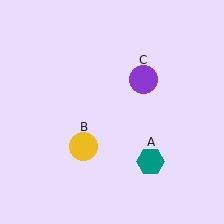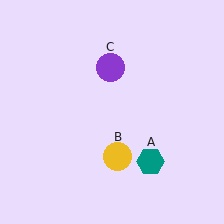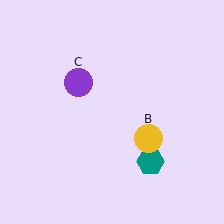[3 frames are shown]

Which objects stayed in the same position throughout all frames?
Teal hexagon (object A) remained stationary.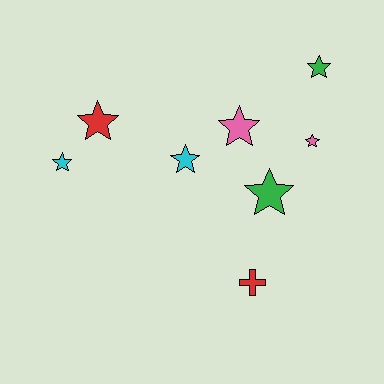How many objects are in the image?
There are 8 objects.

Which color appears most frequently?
Green, with 2 objects.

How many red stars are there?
There is 1 red star.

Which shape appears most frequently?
Star, with 7 objects.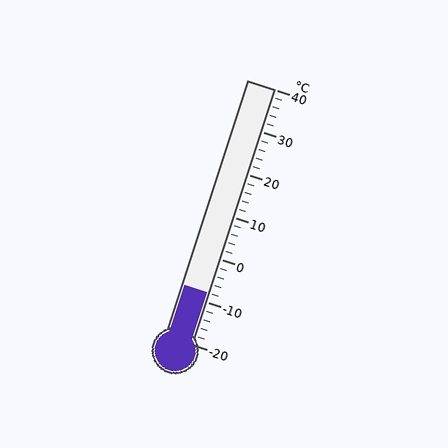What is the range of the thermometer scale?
The thermometer scale ranges from -20°C to 40°C.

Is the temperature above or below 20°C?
The temperature is below 20°C.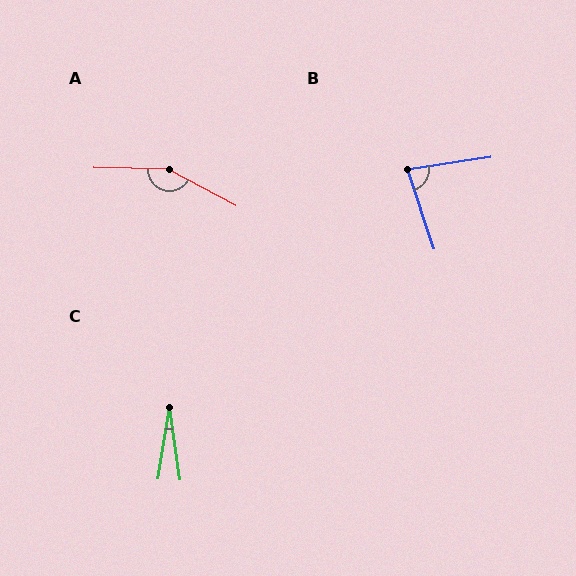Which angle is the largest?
A, at approximately 153 degrees.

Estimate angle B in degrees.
Approximately 80 degrees.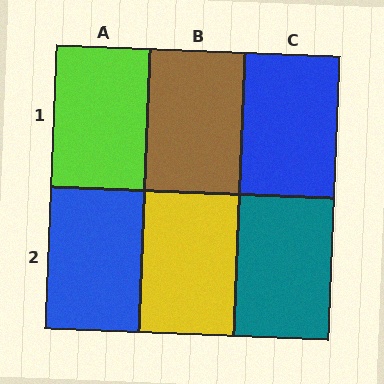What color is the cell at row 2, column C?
Teal.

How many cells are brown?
1 cell is brown.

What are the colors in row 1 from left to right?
Lime, brown, blue.